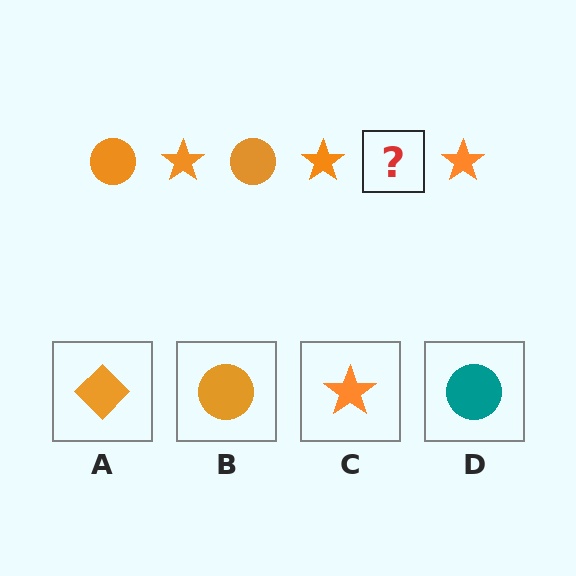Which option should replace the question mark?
Option B.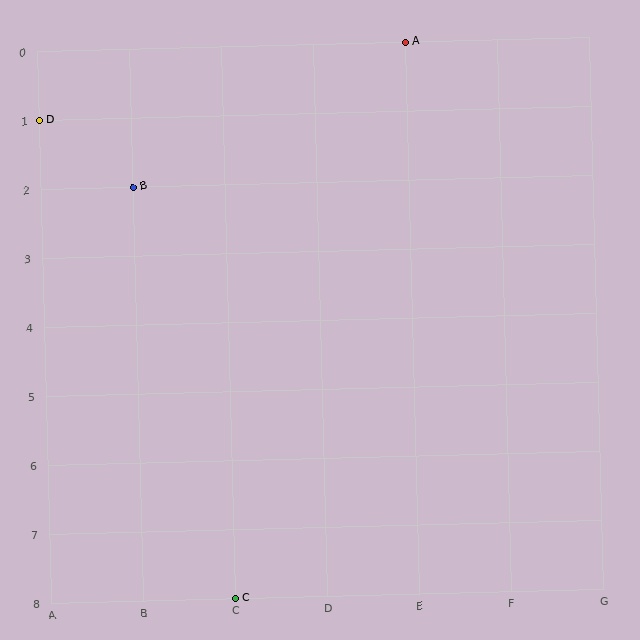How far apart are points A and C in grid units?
Points A and C are 2 columns and 8 rows apart (about 8.2 grid units diagonally).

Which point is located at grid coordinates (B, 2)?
Point B is at (B, 2).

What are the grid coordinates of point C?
Point C is at grid coordinates (C, 8).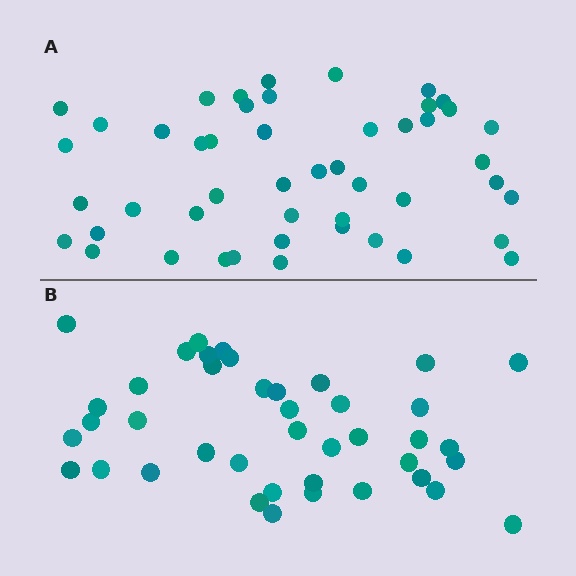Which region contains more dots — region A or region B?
Region A (the top region) has more dots.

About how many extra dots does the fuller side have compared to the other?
Region A has roughly 8 or so more dots than region B.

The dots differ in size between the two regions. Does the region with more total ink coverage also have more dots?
No. Region B has more total ink coverage because its dots are larger, but region A actually contains more individual dots. Total area can be misleading — the number of items is what matters here.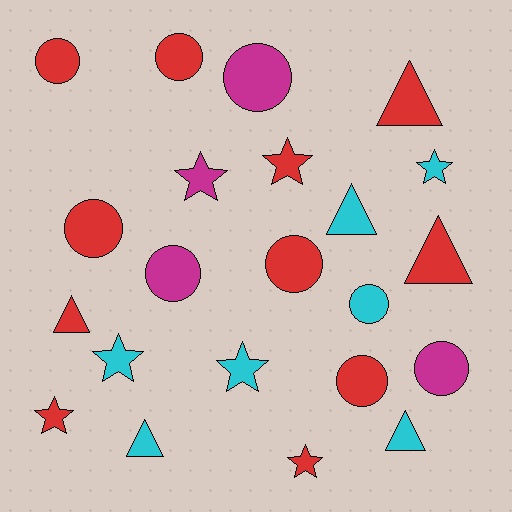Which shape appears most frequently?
Circle, with 9 objects.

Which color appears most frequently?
Red, with 11 objects.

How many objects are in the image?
There are 22 objects.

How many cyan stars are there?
There are 3 cyan stars.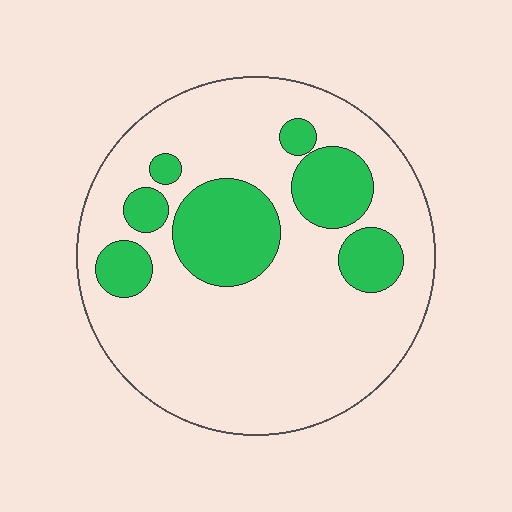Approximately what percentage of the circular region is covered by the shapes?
Approximately 25%.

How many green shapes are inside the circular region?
7.